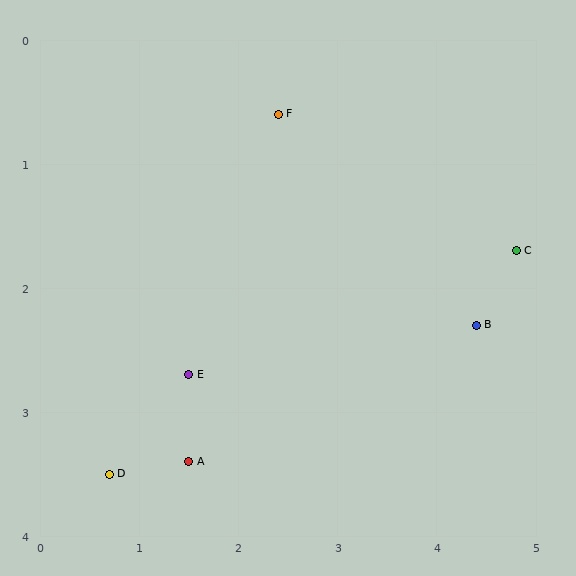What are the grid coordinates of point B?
Point B is at approximately (4.4, 2.3).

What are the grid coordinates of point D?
Point D is at approximately (0.7, 3.5).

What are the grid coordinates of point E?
Point E is at approximately (1.5, 2.7).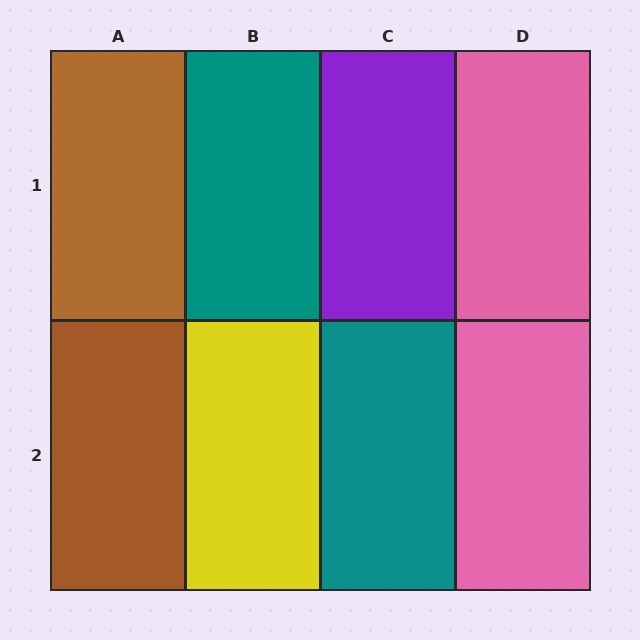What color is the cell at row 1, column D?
Pink.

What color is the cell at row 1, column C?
Purple.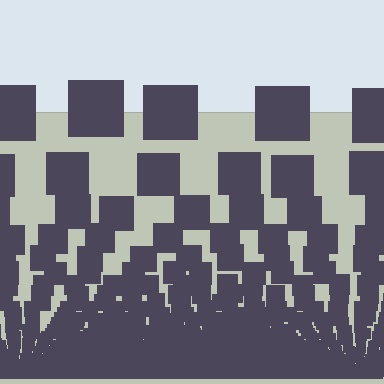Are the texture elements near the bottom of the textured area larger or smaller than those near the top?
Smaller. The gradient is inverted — elements near the bottom are smaller and denser.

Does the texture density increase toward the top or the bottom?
Density increases toward the bottom.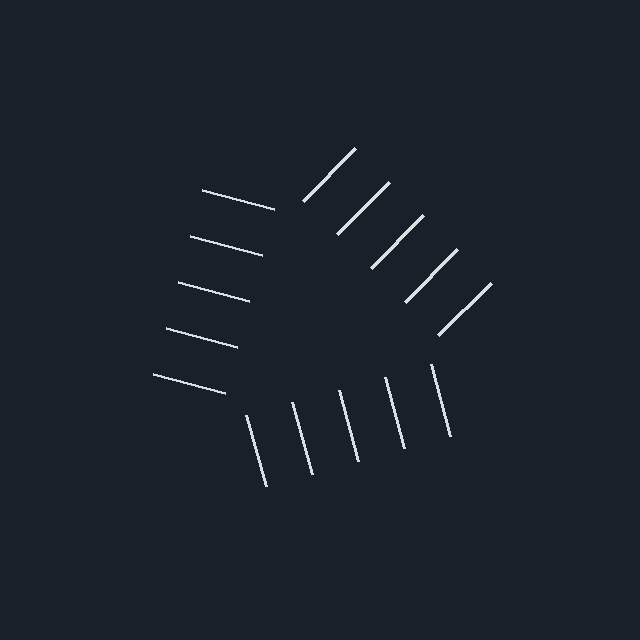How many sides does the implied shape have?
3 sides — the line-ends trace a triangle.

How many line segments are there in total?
15 — 5 along each of the 3 edges.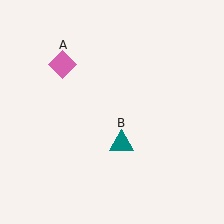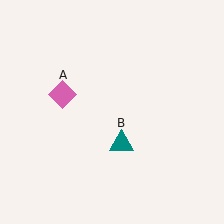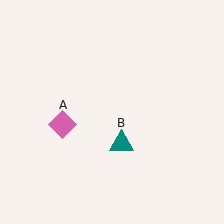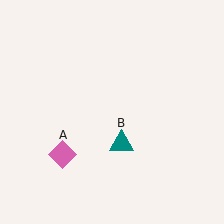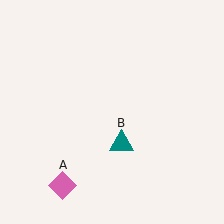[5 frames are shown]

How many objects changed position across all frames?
1 object changed position: pink diamond (object A).